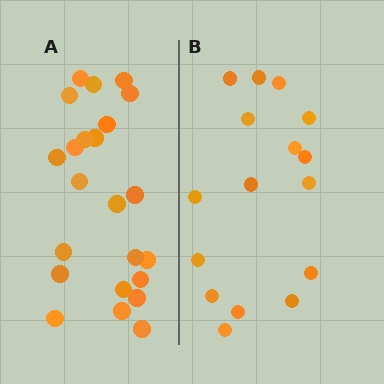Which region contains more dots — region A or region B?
Region A (the left region) has more dots.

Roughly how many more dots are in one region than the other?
Region A has roughly 8 or so more dots than region B.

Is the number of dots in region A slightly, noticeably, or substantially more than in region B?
Region A has noticeably more, but not dramatically so. The ratio is roughly 1.4 to 1.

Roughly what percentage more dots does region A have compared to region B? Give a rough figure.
About 45% more.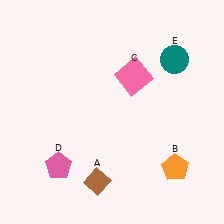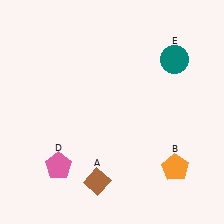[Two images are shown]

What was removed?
The pink square (C) was removed in Image 2.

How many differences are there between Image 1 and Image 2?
There is 1 difference between the two images.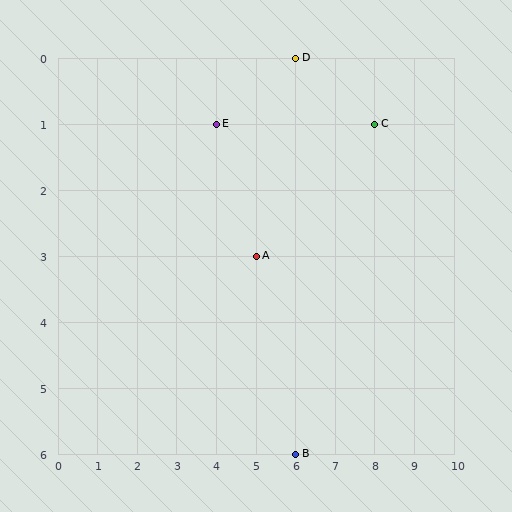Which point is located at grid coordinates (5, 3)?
Point A is at (5, 3).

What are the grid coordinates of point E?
Point E is at grid coordinates (4, 1).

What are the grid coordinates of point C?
Point C is at grid coordinates (8, 1).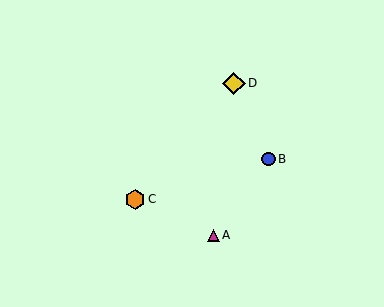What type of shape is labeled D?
Shape D is a yellow diamond.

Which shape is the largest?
The yellow diamond (labeled D) is the largest.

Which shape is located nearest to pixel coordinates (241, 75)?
The yellow diamond (labeled D) at (234, 83) is nearest to that location.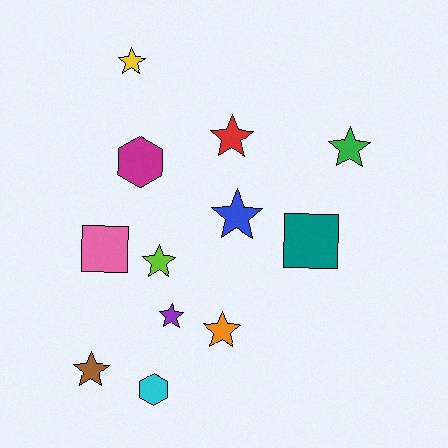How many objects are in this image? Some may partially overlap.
There are 12 objects.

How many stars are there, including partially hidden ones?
There are 8 stars.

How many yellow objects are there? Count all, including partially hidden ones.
There is 1 yellow object.